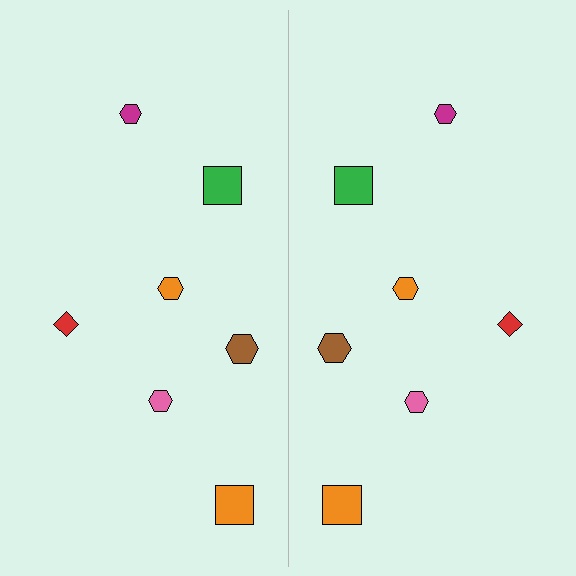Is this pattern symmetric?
Yes, this pattern has bilateral (reflection) symmetry.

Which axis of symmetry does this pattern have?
The pattern has a vertical axis of symmetry running through the center of the image.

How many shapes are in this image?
There are 14 shapes in this image.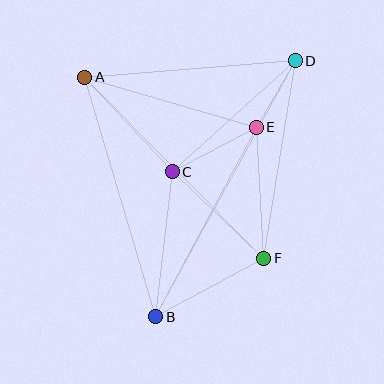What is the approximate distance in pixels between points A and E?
The distance between A and E is approximately 179 pixels.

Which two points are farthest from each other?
Points B and D are farthest from each other.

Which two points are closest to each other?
Points D and E are closest to each other.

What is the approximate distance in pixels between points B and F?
The distance between B and F is approximately 123 pixels.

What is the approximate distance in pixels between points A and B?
The distance between A and B is approximately 250 pixels.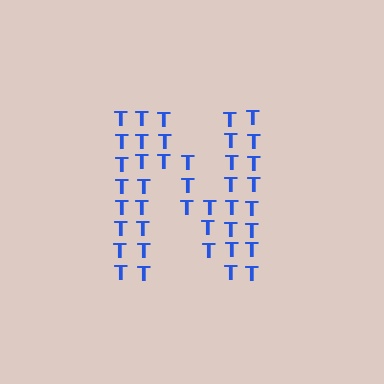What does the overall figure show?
The overall figure shows the letter N.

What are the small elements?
The small elements are letter T's.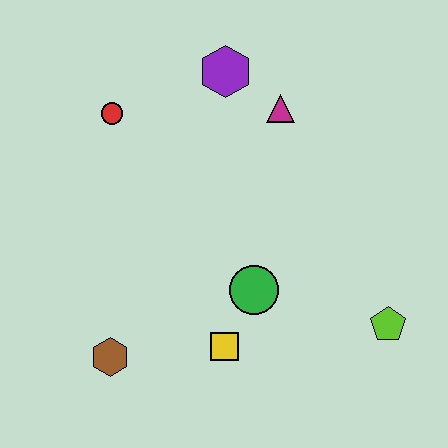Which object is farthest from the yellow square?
The purple hexagon is farthest from the yellow square.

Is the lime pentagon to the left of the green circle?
No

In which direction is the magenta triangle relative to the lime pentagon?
The magenta triangle is above the lime pentagon.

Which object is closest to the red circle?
The purple hexagon is closest to the red circle.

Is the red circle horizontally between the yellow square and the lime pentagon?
No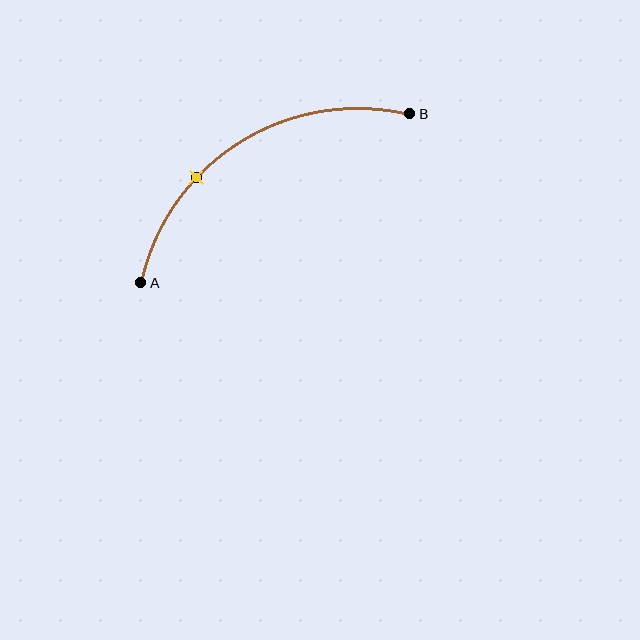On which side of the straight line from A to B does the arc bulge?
The arc bulges above the straight line connecting A and B.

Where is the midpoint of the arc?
The arc midpoint is the point on the curve farthest from the straight line joining A and B. It sits above that line.